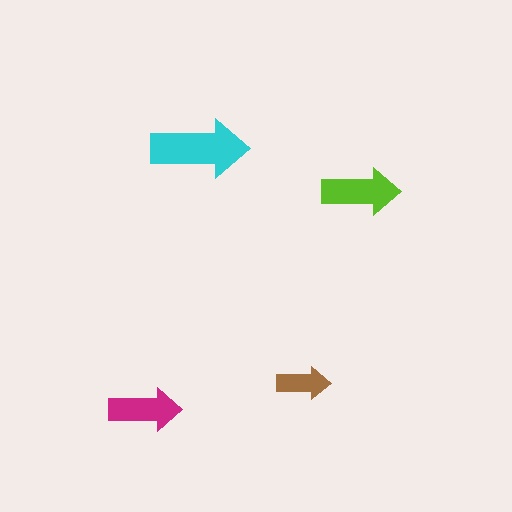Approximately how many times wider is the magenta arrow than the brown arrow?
About 1.5 times wider.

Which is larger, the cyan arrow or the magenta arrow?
The cyan one.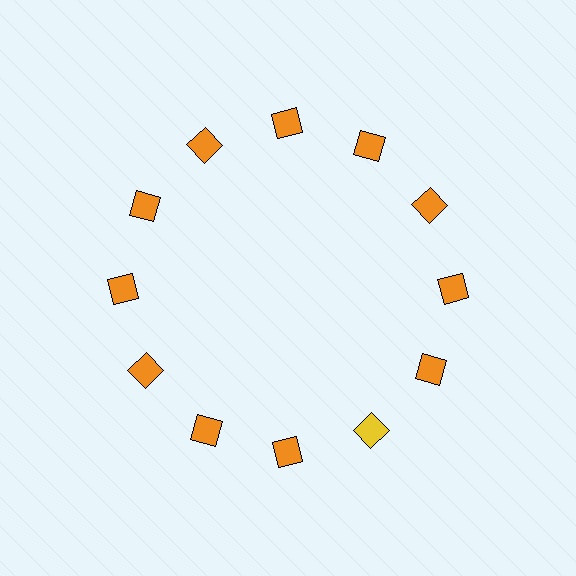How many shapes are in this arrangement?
There are 12 shapes arranged in a ring pattern.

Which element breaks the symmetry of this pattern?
The yellow square at roughly the 5 o'clock position breaks the symmetry. All other shapes are orange squares.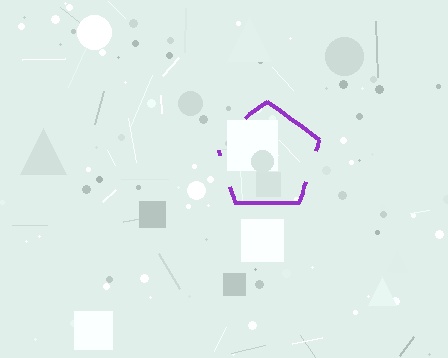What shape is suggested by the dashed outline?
The dashed outline suggests a pentagon.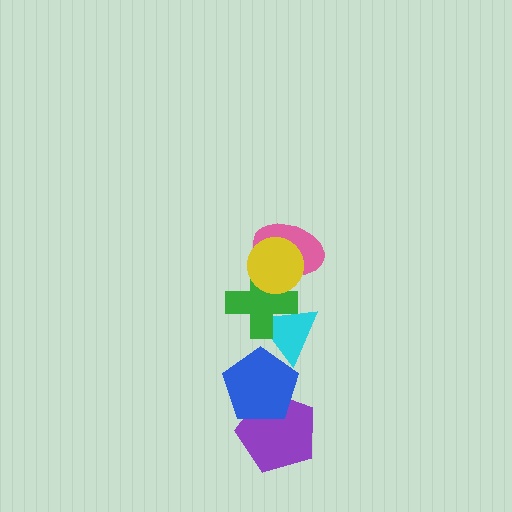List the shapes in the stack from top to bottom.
From top to bottom: the yellow circle, the pink ellipse, the green cross, the cyan triangle, the blue pentagon, the purple pentagon.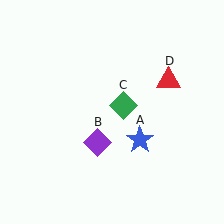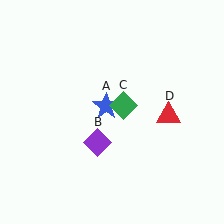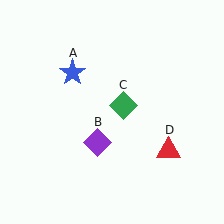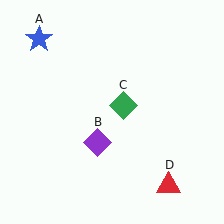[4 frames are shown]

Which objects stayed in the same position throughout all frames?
Purple diamond (object B) and green diamond (object C) remained stationary.